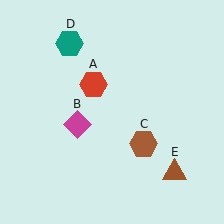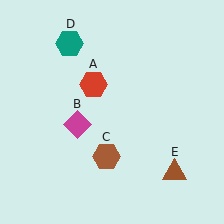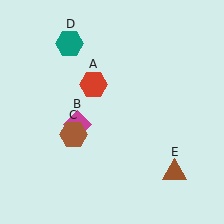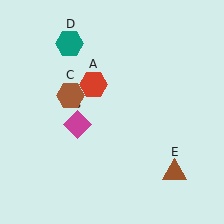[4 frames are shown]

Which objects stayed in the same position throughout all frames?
Red hexagon (object A) and magenta diamond (object B) and teal hexagon (object D) and brown triangle (object E) remained stationary.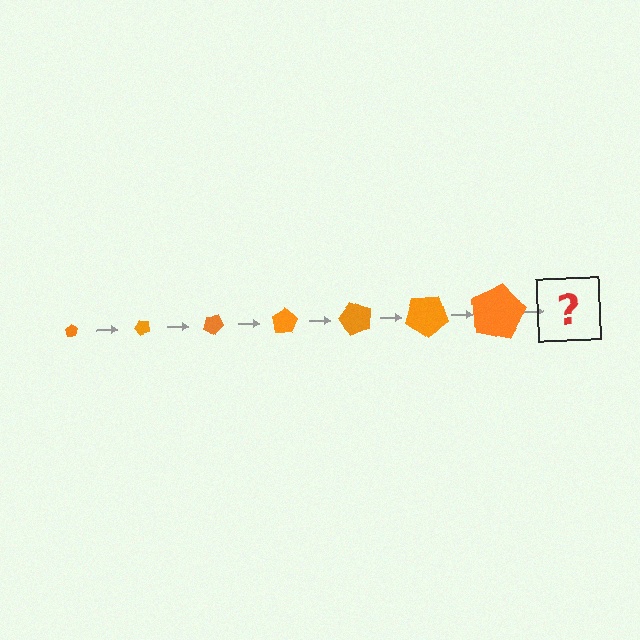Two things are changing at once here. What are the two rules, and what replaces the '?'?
The two rules are that the pentagon grows larger each step and it rotates 50 degrees each step. The '?' should be a pentagon, larger than the previous one and rotated 350 degrees from the start.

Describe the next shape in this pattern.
It should be a pentagon, larger than the previous one and rotated 350 degrees from the start.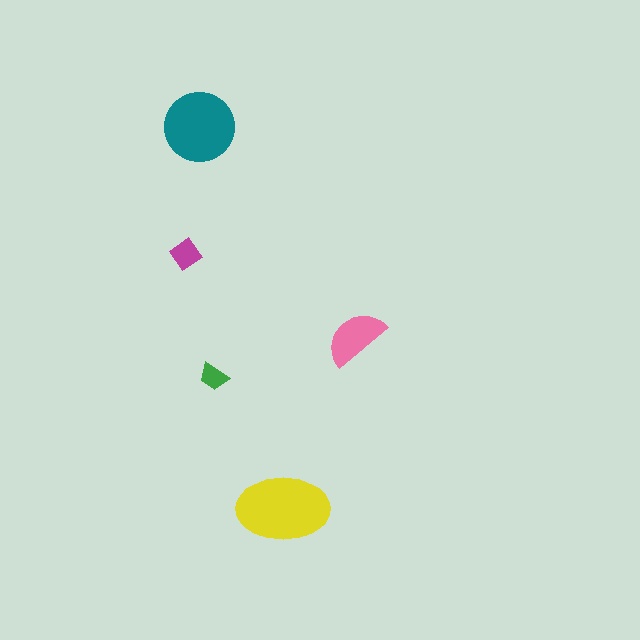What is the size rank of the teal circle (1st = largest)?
2nd.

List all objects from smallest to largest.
The green trapezoid, the magenta diamond, the pink semicircle, the teal circle, the yellow ellipse.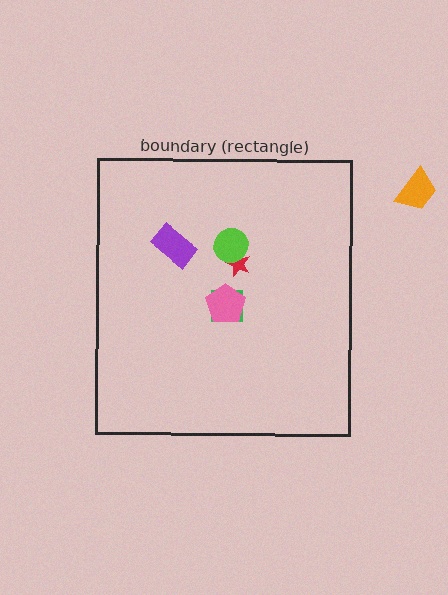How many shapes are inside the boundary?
5 inside, 1 outside.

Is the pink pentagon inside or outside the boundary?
Inside.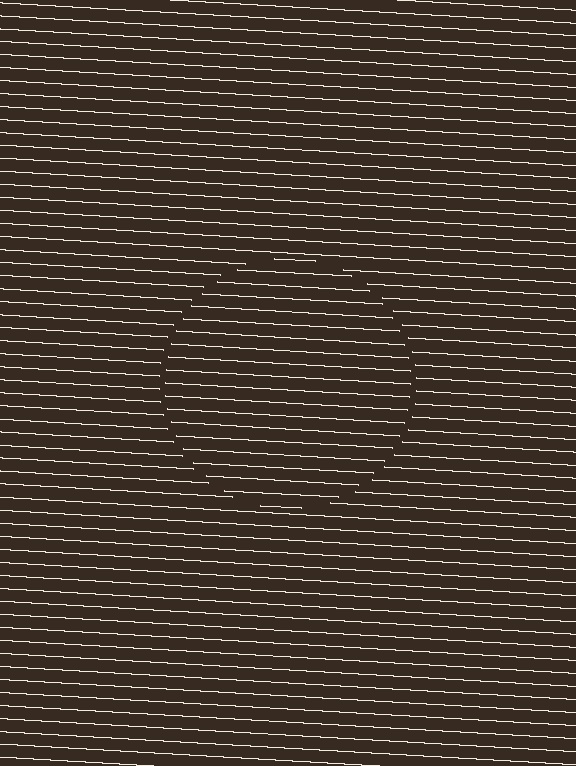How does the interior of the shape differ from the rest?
The interior of the shape contains the same grating, shifted by half a period — the contour is defined by the phase discontinuity where line-ends from the inner and outer gratings abut.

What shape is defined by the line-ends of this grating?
An illusory circle. The interior of the shape contains the same grating, shifted by half a period — the contour is defined by the phase discontinuity where line-ends from the inner and outer gratings abut.